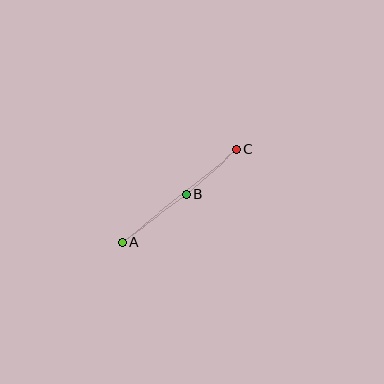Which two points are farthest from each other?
Points A and C are farthest from each other.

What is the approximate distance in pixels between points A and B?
The distance between A and B is approximately 80 pixels.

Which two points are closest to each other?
Points B and C are closest to each other.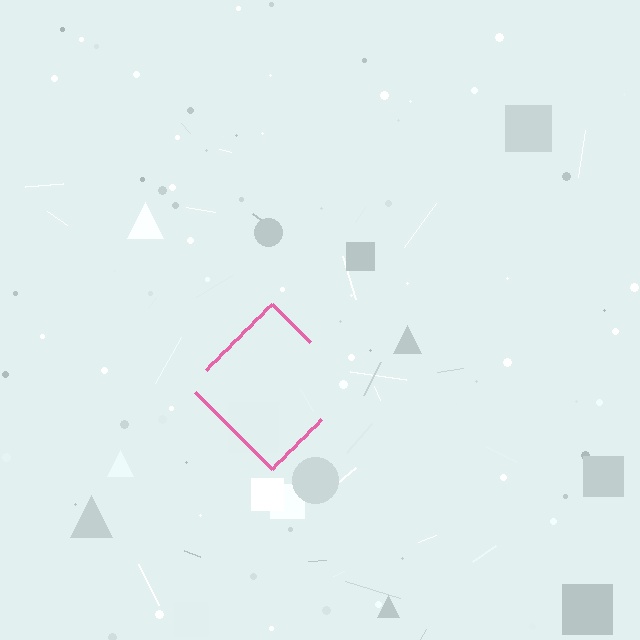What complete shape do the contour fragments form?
The contour fragments form a diamond.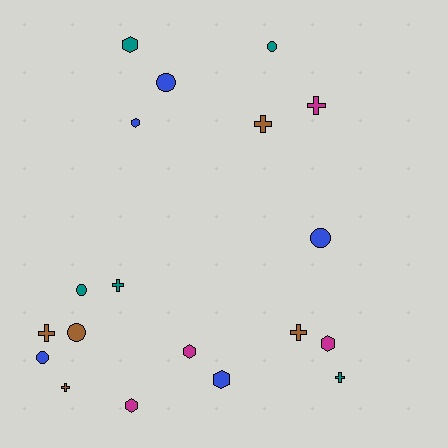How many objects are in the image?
There are 19 objects.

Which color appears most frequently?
Teal, with 5 objects.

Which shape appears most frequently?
Cross, with 7 objects.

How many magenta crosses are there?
There is 1 magenta cross.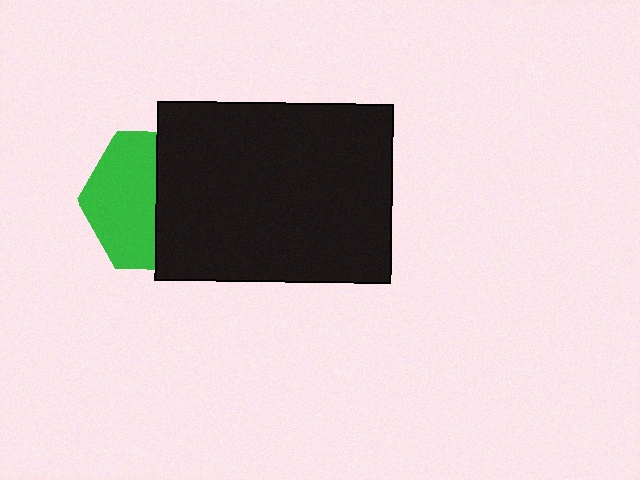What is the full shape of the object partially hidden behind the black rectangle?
The partially hidden object is a green hexagon.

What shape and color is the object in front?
The object in front is a black rectangle.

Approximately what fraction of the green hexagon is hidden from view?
Roughly 50% of the green hexagon is hidden behind the black rectangle.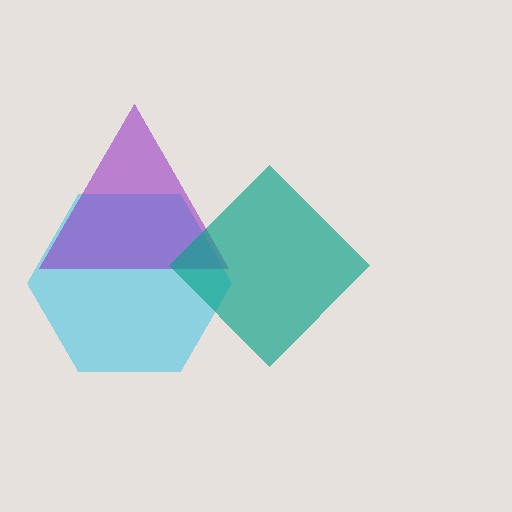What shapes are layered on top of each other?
The layered shapes are: a cyan hexagon, a purple triangle, a teal diamond.